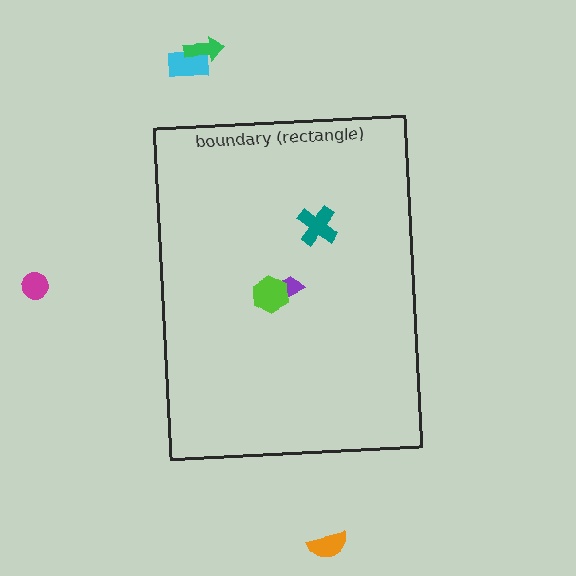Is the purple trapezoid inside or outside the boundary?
Inside.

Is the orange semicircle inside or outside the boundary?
Outside.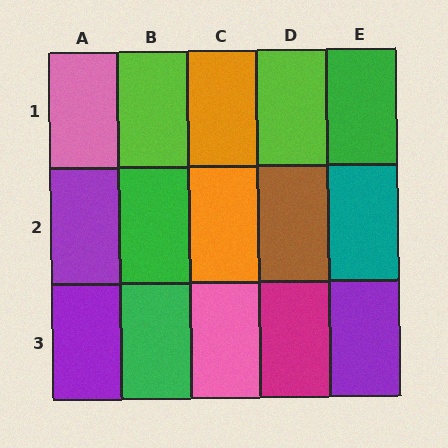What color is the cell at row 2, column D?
Brown.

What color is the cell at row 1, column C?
Orange.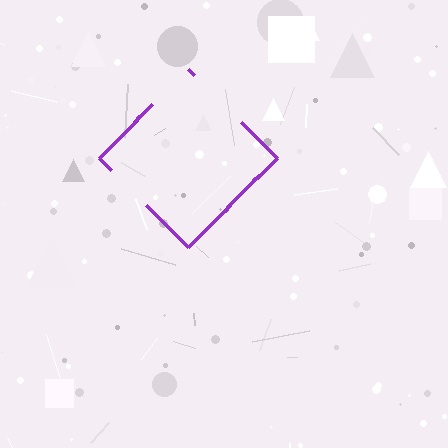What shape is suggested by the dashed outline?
The dashed outline suggests a diamond.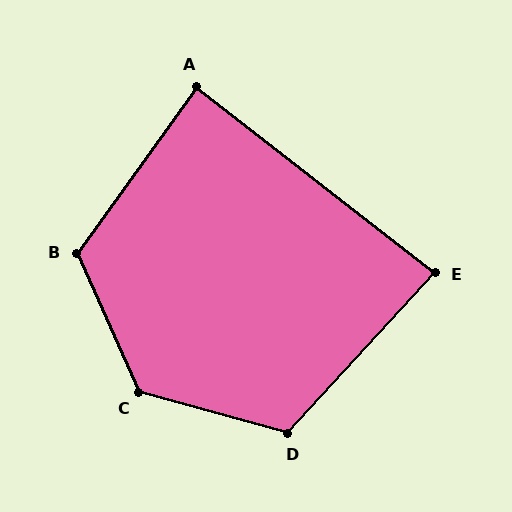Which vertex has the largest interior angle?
C, at approximately 130 degrees.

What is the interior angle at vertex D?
Approximately 117 degrees (obtuse).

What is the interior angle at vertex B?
Approximately 120 degrees (obtuse).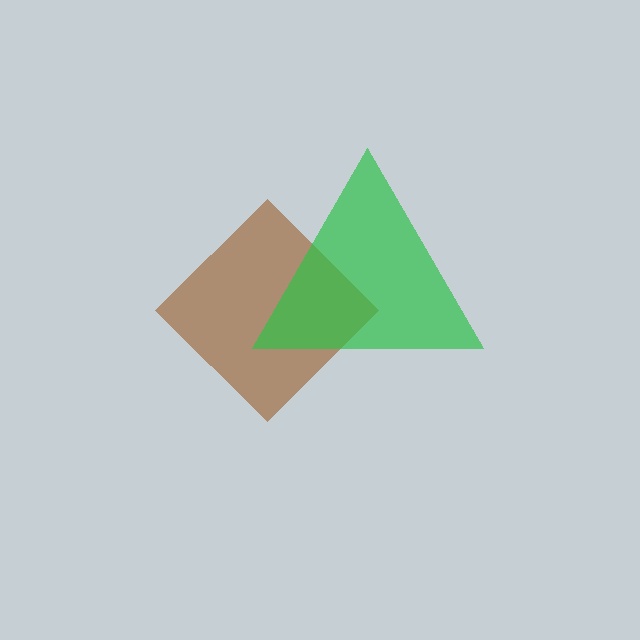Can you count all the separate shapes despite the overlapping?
Yes, there are 2 separate shapes.